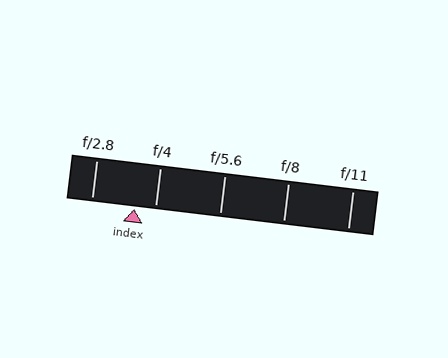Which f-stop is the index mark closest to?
The index mark is closest to f/4.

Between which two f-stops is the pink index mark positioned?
The index mark is between f/2.8 and f/4.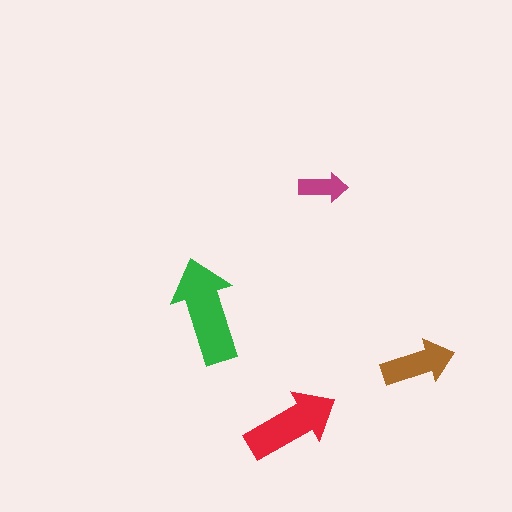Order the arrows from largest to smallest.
the green one, the red one, the brown one, the magenta one.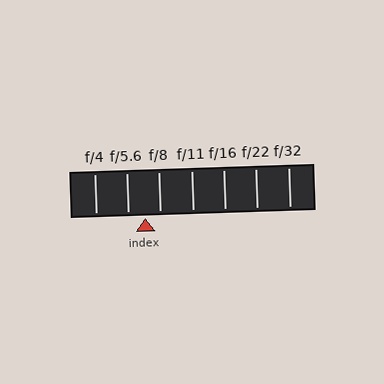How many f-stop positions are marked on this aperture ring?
There are 7 f-stop positions marked.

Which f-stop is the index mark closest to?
The index mark is closest to f/8.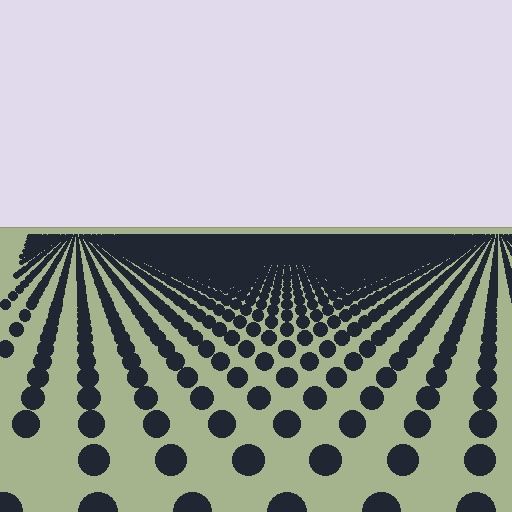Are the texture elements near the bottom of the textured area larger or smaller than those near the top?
Larger. Near the bottom, elements are closer to the viewer and appear at a bigger on-screen size.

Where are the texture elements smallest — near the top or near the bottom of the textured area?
Near the top.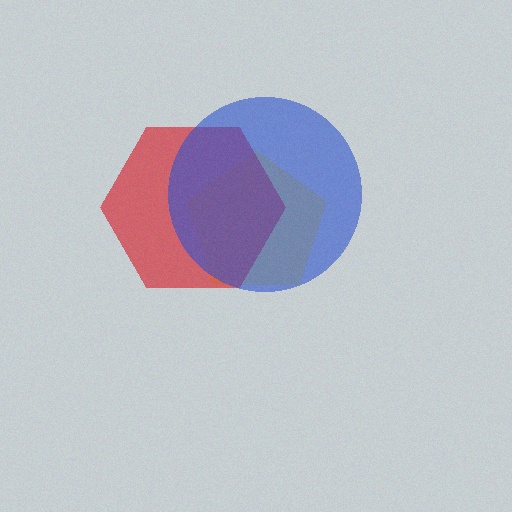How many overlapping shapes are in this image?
There are 3 overlapping shapes in the image.